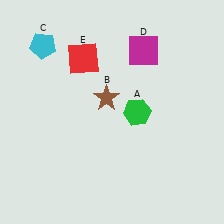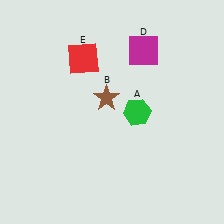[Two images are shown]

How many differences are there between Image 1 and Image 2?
There is 1 difference between the two images.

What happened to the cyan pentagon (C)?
The cyan pentagon (C) was removed in Image 2. It was in the top-left area of Image 1.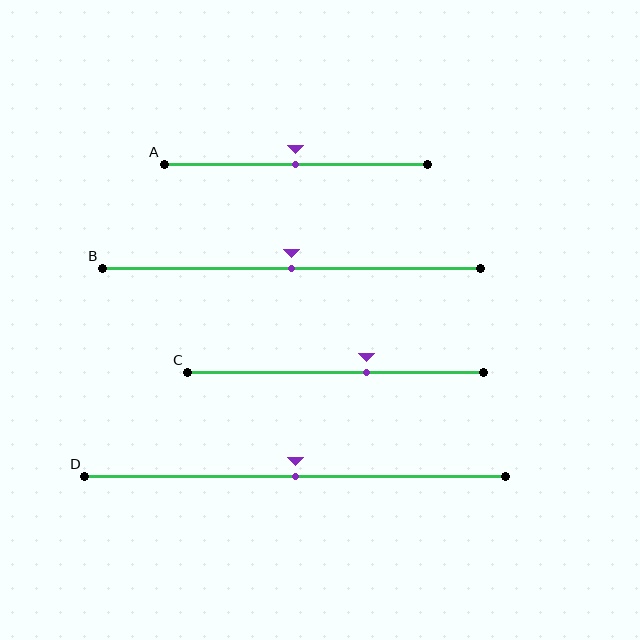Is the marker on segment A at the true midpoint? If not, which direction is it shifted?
Yes, the marker on segment A is at the true midpoint.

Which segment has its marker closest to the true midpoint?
Segment A has its marker closest to the true midpoint.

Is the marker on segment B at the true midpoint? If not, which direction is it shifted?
Yes, the marker on segment B is at the true midpoint.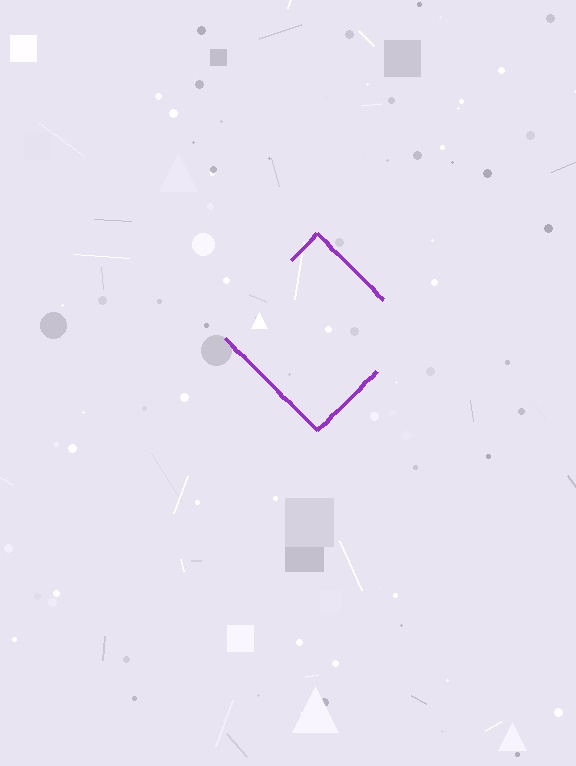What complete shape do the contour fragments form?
The contour fragments form a diamond.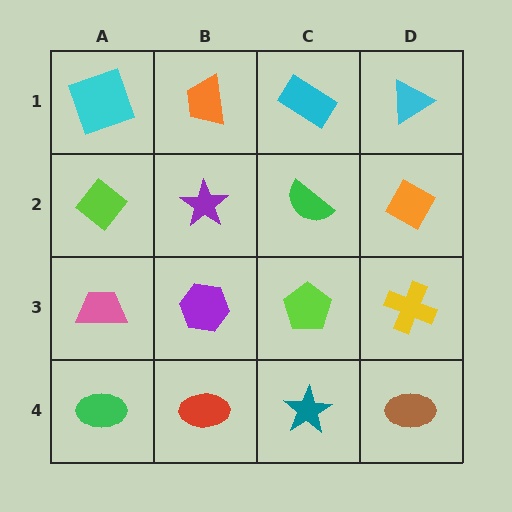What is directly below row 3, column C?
A teal star.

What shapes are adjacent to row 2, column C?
A cyan rectangle (row 1, column C), a lime pentagon (row 3, column C), a purple star (row 2, column B), an orange diamond (row 2, column D).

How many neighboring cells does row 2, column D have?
3.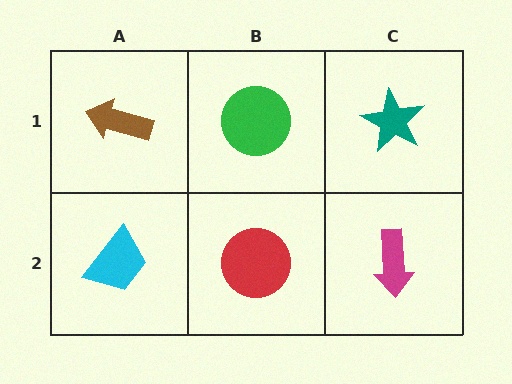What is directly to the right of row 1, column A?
A green circle.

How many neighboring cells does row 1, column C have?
2.